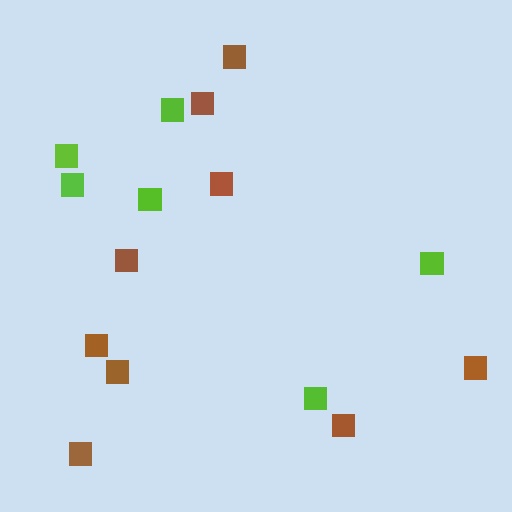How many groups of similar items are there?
There are 2 groups: one group of brown squares (9) and one group of lime squares (6).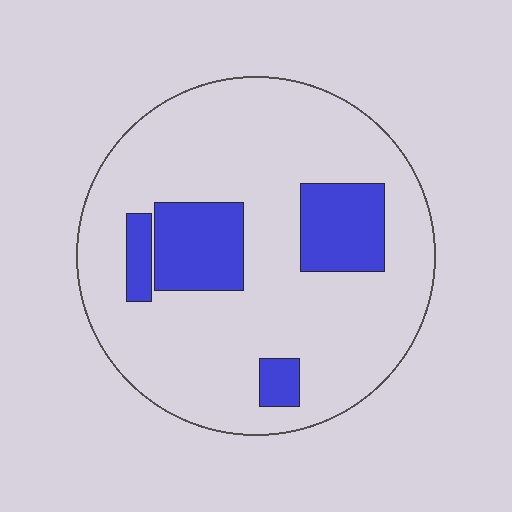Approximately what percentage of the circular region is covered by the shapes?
Approximately 20%.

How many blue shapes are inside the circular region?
4.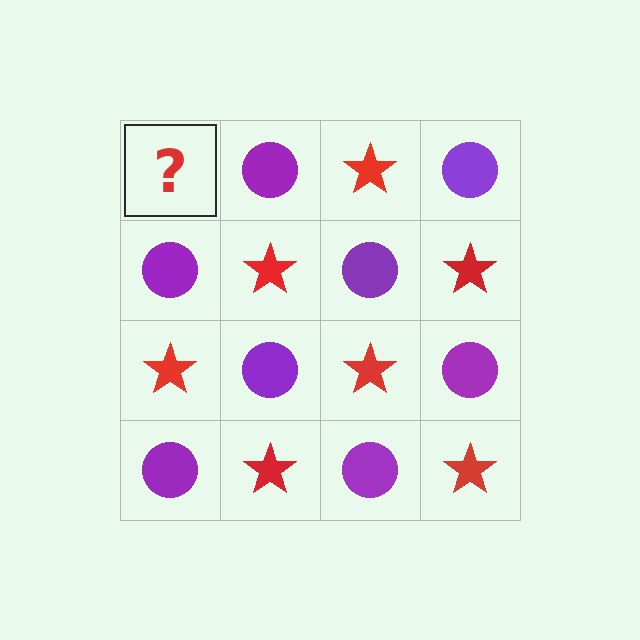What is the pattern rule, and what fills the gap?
The rule is that it alternates red star and purple circle in a checkerboard pattern. The gap should be filled with a red star.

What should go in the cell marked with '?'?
The missing cell should contain a red star.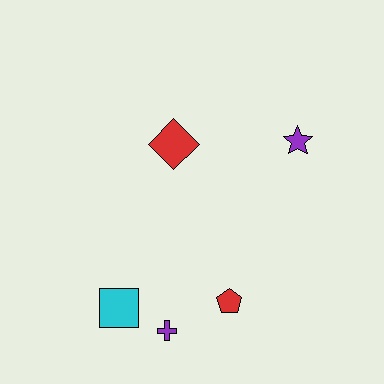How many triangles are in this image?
There are no triangles.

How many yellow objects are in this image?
There are no yellow objects.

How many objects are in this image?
There are 5 objects.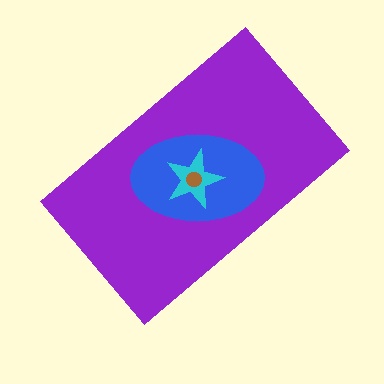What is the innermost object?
The brown circle.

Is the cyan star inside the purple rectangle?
Yes.